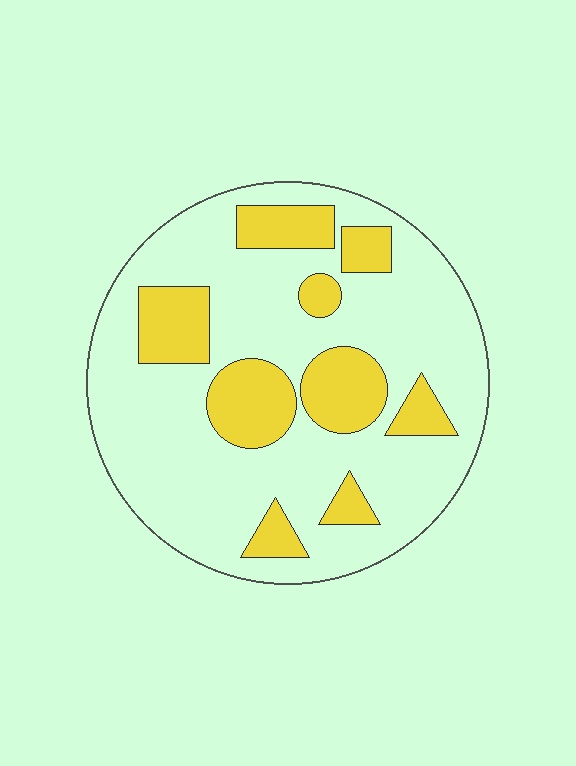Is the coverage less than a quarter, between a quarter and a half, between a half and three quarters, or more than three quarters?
Between a quarter and a half.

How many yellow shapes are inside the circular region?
9.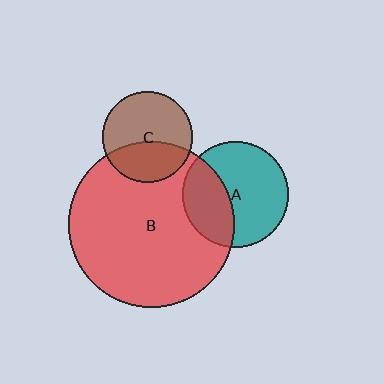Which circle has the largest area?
Circle B (red).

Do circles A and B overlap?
Yes.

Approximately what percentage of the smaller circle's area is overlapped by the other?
Approximately 35%.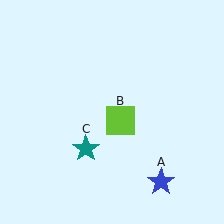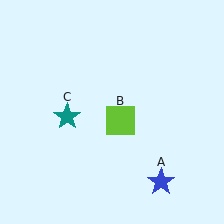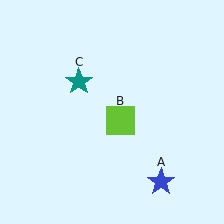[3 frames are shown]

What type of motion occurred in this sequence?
The teal star (object C) rotated clockwise around the center of the scene.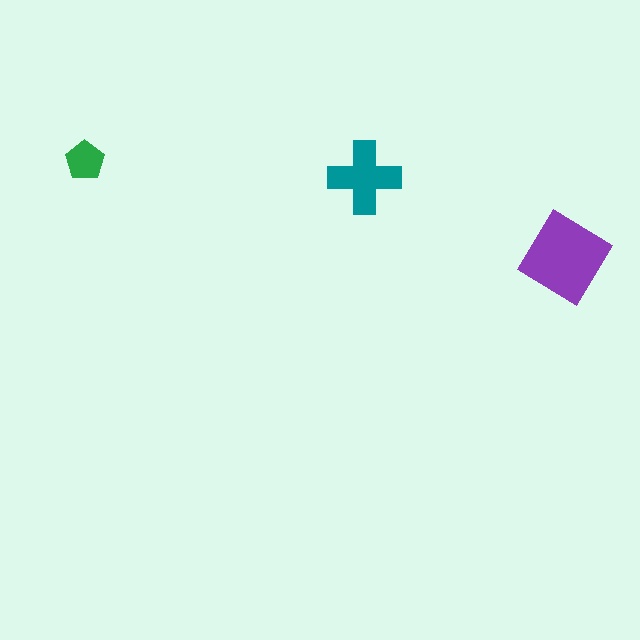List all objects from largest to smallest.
The purple diamond, the teal cross, the green pentagon.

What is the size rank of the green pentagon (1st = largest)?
3rd.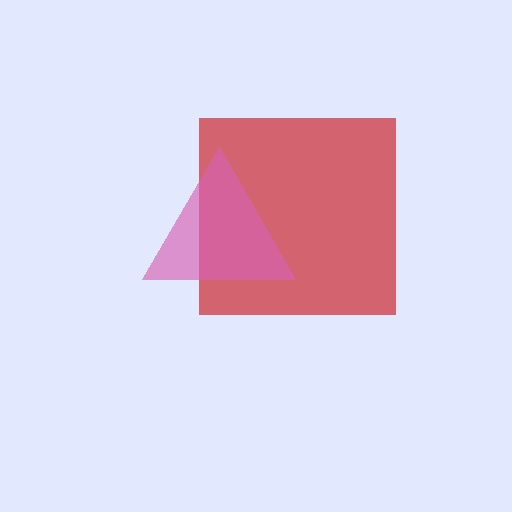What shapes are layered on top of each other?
The layered shapes are: a red square, a pink triangle.